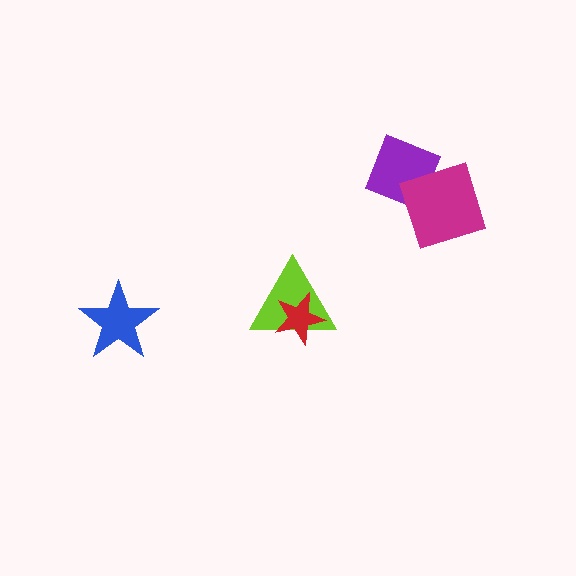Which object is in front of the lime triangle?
The red star is in front of the lime triangle.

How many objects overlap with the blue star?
0 objects overlap with the blue star.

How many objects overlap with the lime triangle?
1 object overlaps with the lime triangle.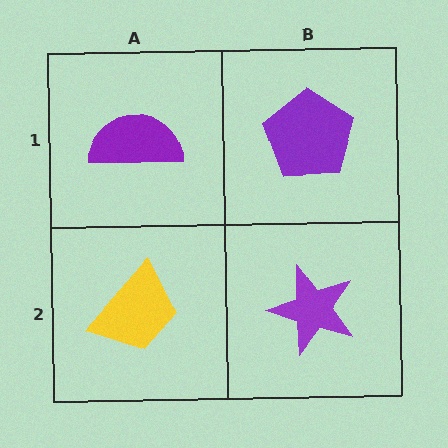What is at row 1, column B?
A purple pentagon.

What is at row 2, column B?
A purple star.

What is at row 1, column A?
A purple semicircle.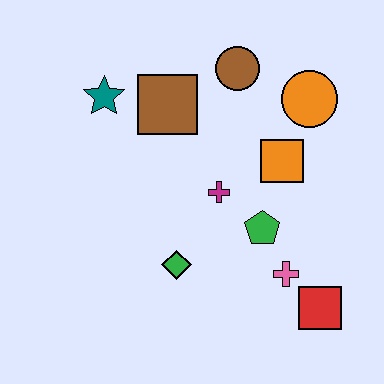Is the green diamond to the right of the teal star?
Yes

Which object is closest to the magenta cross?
The green pentagon is closest to the magenta cross.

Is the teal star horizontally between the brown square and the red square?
No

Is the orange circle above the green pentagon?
Yes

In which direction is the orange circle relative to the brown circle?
The orange circle is to the right of the brown circle.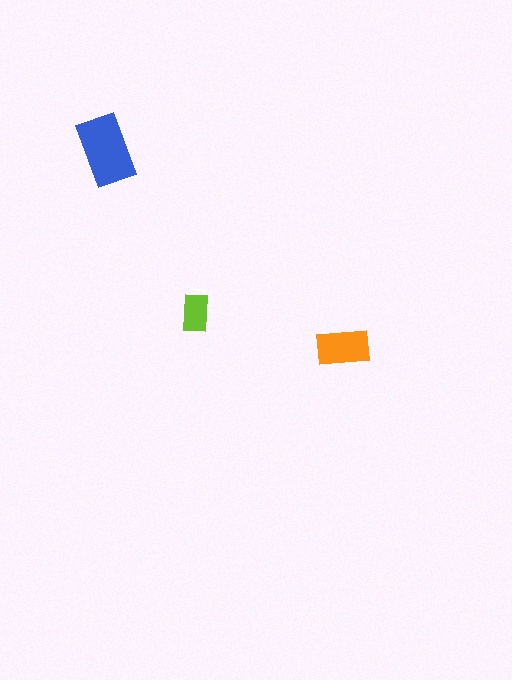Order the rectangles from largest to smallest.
the blue one, the orange one, the lime one.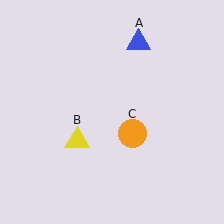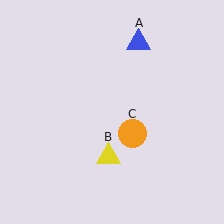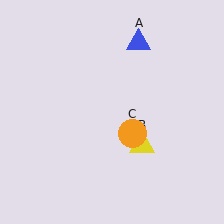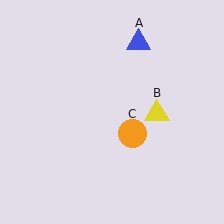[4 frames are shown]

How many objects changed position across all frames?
1 object changed position: yellow triangle (object B).